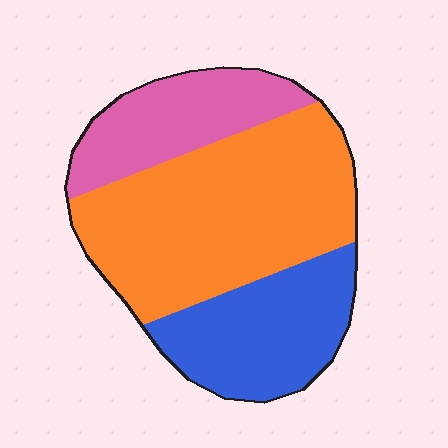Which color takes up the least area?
Pink, at roughly 20%.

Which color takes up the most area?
Orange, at roughly 50%.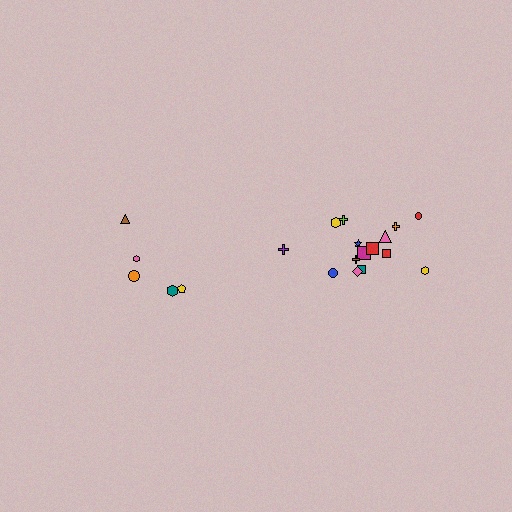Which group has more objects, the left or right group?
The right group.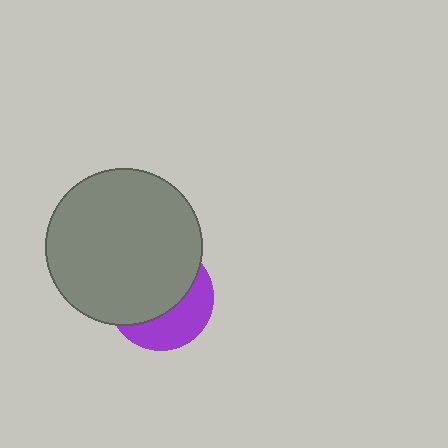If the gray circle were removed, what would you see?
You would see the complete purple circle.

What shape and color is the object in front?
The object in front is a gray circle.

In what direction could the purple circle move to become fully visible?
The purple circle could move toward the lower-right. That would shift it out from behind the gray circle entirely.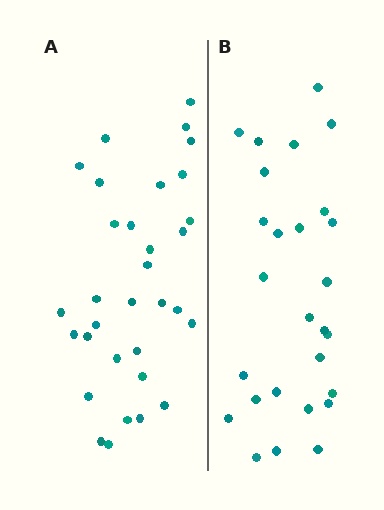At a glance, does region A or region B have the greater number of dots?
Region A (the left region) has more dots.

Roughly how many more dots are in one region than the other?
Region A has about 5 more dots than region B.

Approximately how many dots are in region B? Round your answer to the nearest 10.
About 30 dots. (The exact count is 27, which rounds to 30.)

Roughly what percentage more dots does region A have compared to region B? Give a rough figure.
About 20% more.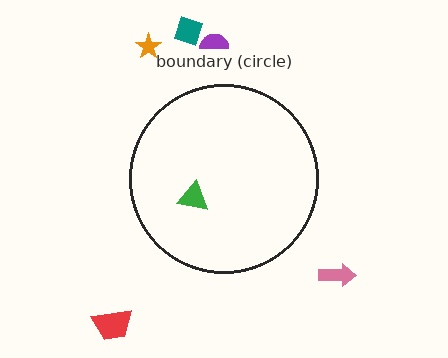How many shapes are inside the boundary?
1 inside, 5 outside.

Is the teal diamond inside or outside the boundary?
Outside.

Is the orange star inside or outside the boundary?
Outside.